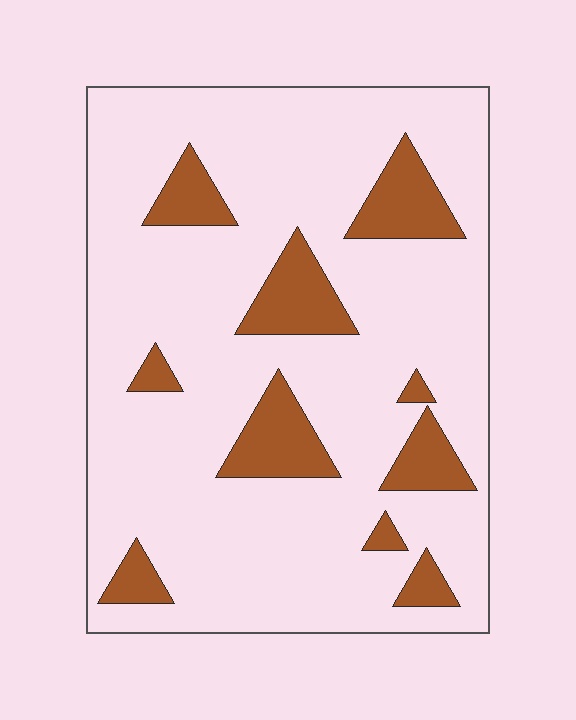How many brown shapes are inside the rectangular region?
10.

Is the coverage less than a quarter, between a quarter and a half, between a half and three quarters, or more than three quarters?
Less than a quarter.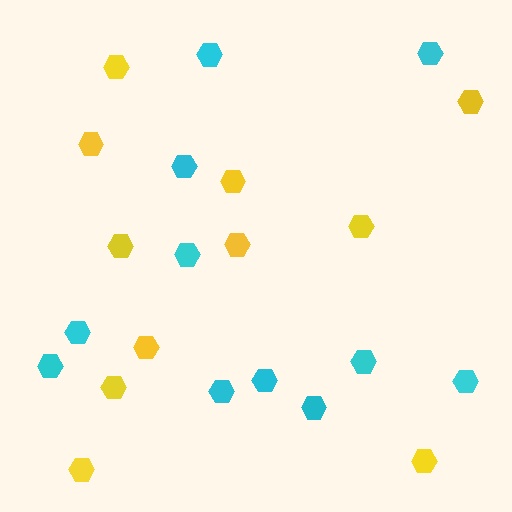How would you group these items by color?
There are 2 groups: one group of yellow hexagons (11) and one group of cyan hexagons (11).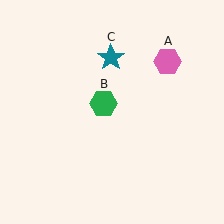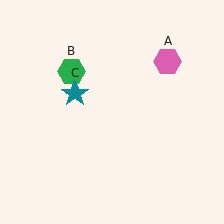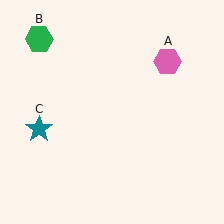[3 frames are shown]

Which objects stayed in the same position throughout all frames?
Pink hexagon (object A) remained stationary.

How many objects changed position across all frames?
2 objects changed position: green hexagon (object B), teal star (object C).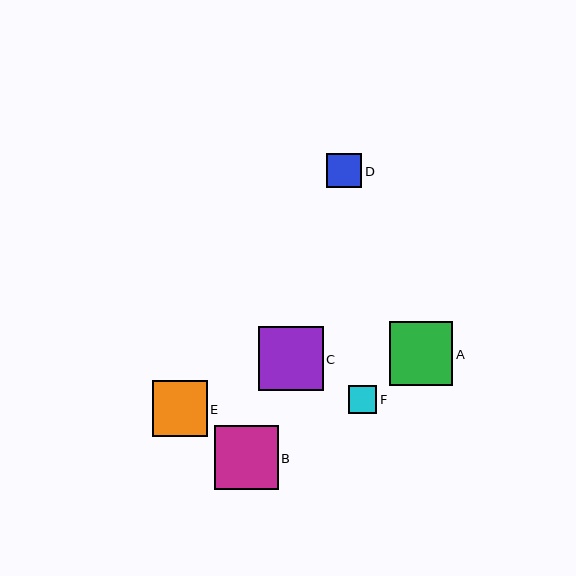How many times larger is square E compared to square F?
Square E is approximately 1.9 times the size of square F.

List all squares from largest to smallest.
From largest to smallest: C, B, A, E, D, F.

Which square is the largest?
Square C is the largest with a size of approximately 65 pixels.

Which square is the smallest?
Square F is the smallest with a size of approximately 29 pixels.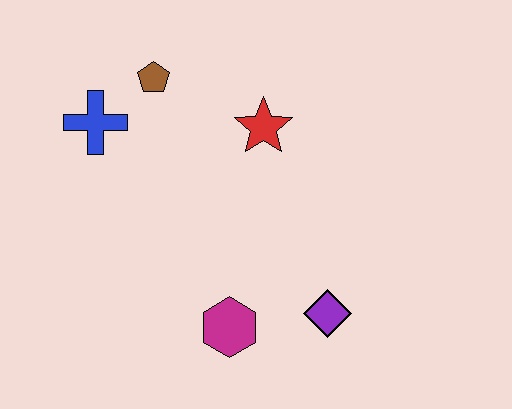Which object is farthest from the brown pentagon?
The purple diamond is farthest from the brown pentagon.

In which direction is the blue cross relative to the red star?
The blue cross is to the left of the red star.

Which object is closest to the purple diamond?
The magenta hexagon is closest to the purple diamond.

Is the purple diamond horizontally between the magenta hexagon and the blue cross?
No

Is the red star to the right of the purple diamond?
No